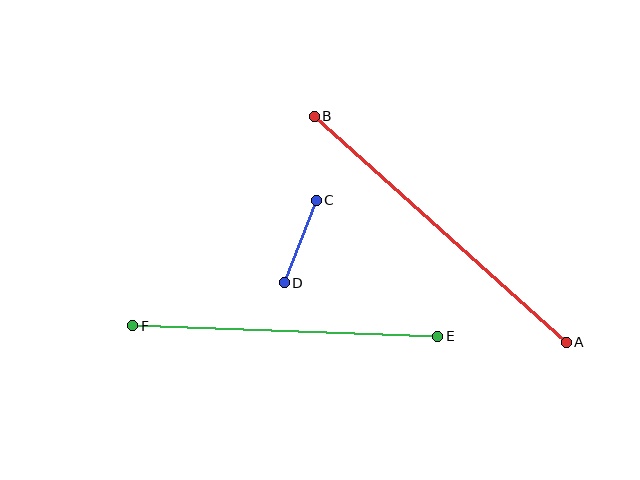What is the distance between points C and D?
The distance is approximately 88 pixels.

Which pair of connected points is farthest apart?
Points A and B are farthest apart.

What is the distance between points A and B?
The distance is approximately 339 pixels.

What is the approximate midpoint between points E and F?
The midpoint is at approximately (285, 331) pixels.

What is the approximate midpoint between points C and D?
The midpoint is at approximately (300, 242) pixels.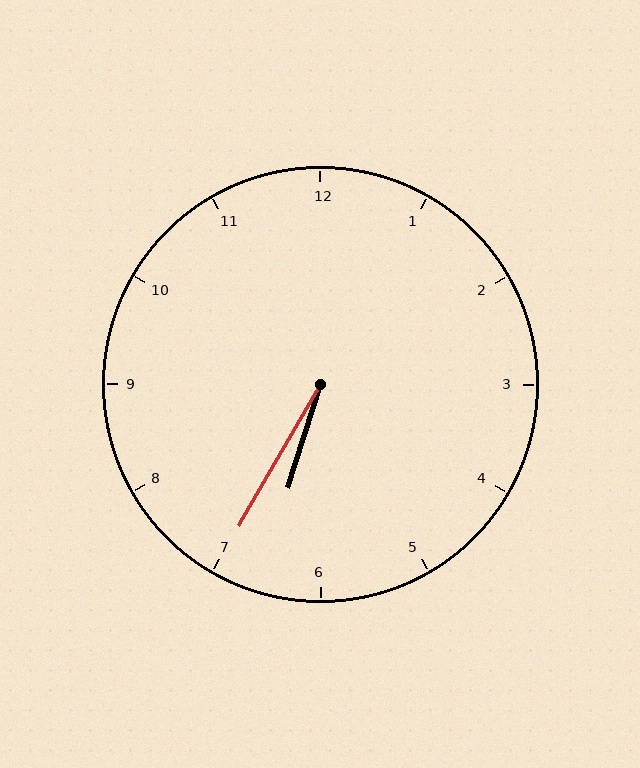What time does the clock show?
6:35.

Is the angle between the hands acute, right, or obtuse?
It is acute.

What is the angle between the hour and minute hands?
Approximately 12 degrees.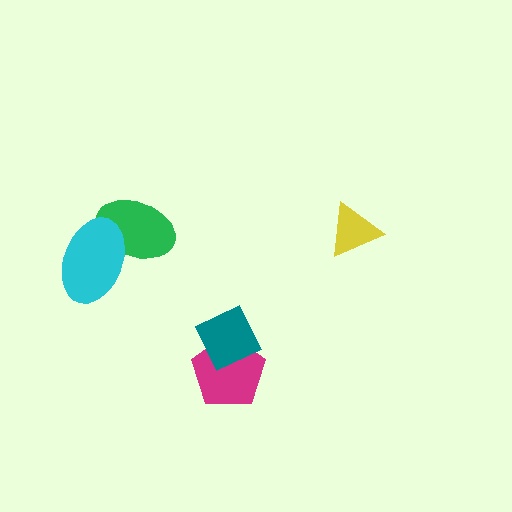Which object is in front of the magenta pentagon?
The teal diamond is in front of the magenta pentagon.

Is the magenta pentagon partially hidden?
Yes, it is partially covered by another shape.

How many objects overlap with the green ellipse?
1 object overlaps with the green ellipse.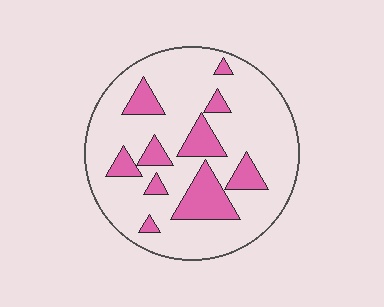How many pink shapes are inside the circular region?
10.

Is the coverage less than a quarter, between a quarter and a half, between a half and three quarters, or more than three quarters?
Less than a quarter.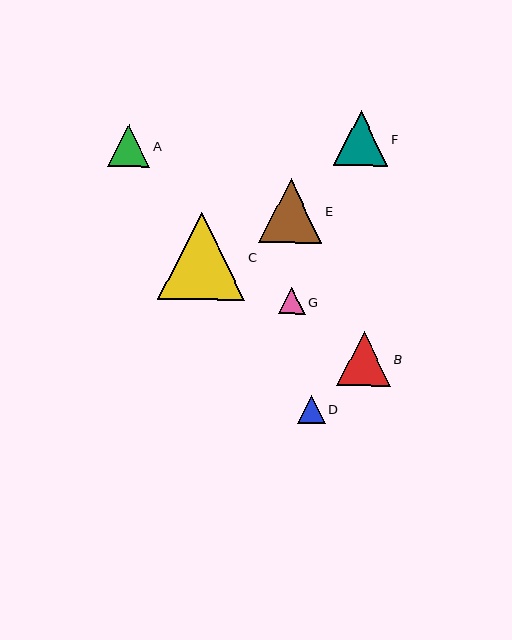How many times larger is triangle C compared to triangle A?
Triangle C is approximately 2.1 times the size of triangle A.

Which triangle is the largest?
Triangle C is the largest with a size of approximately 87 pixels.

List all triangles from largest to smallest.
From largest to smallest: C, E, F, B, A, D, G.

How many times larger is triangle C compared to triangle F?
Triangle C is approximately 1.6 times the size of triangle F.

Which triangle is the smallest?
Triangle G is the smallest with a size of approximately 26 pixels.